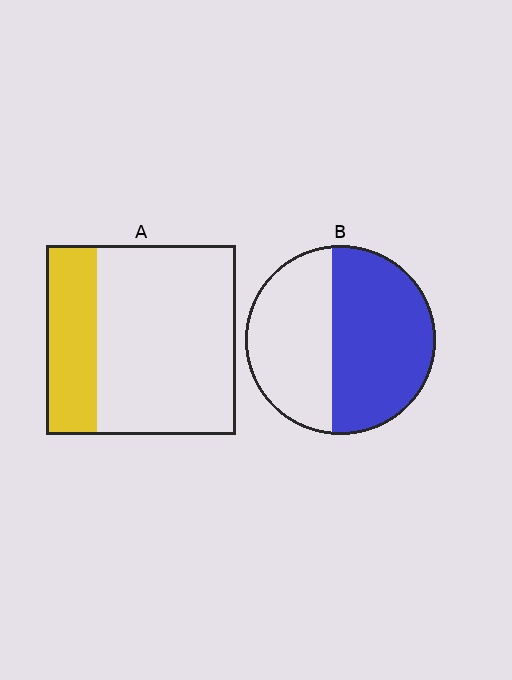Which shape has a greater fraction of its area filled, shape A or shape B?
Shape B.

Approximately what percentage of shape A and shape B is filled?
A is approximately 25% and B is approximately 55%.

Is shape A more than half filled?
No.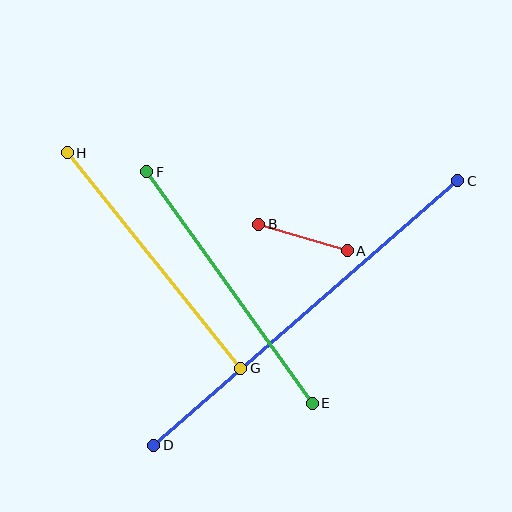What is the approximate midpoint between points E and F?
The midpoint is at approximately (229, 288) pixels.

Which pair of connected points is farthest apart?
Points C and D are farthest apart.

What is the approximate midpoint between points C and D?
The midpoint is at approximately (306, 313) pixels.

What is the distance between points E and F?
The distance is approximately 284 pixels.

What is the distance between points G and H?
The distance is approximately 277 pixels.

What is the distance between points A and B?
The distance is approximately 92 pixels.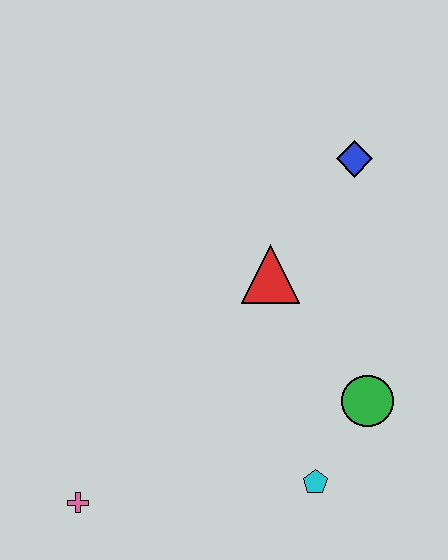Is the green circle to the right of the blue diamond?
Yes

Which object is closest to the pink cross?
The cyan pentagon is closest to the pink cross.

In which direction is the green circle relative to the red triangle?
The green circle is below the red triangle.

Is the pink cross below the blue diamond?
Yes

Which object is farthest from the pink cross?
The blue diamond is farthest from the pink cross.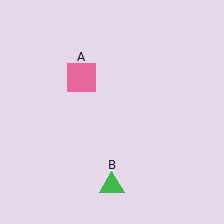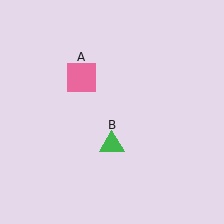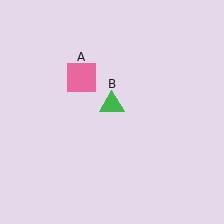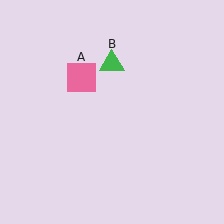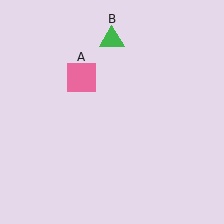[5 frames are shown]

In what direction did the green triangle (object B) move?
The green triangle (object B) moved up.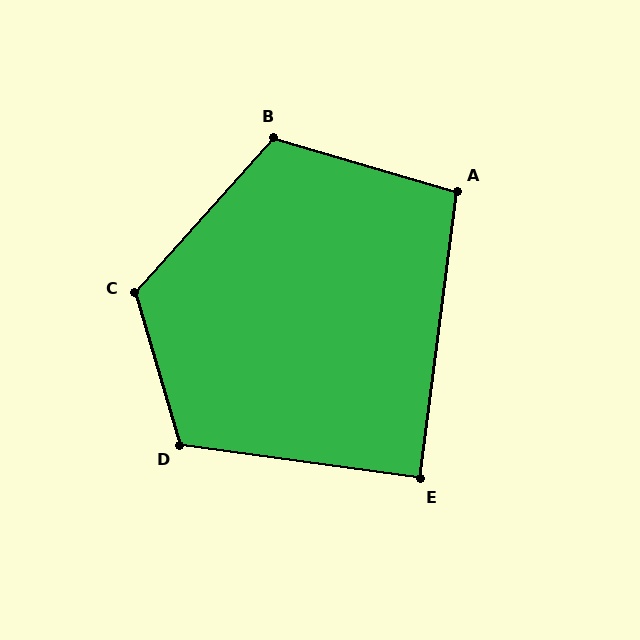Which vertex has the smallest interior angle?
E, at approximately 89 degrees.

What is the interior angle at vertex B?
Approximately 116 degrees (obtuse).